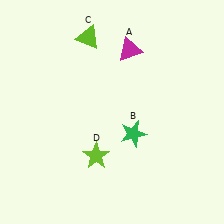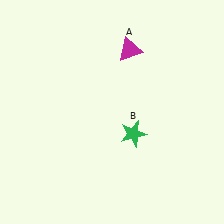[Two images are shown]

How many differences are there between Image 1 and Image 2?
There are 2 differences between the two images.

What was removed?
The lime triangle (C), the lime star (D) were removed in Image 2.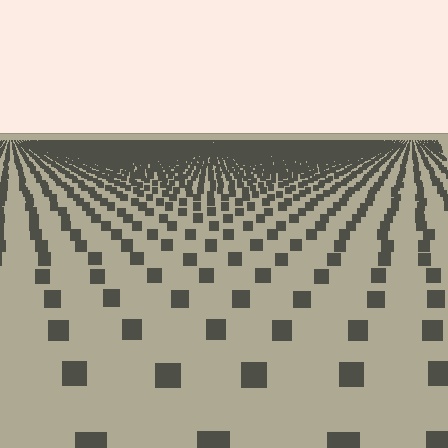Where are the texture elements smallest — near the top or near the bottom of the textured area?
Near the top.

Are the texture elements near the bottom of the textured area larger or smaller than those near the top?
Larger. Near the bottom, elements are closer to the viewer and appear at a bigger on-screen size.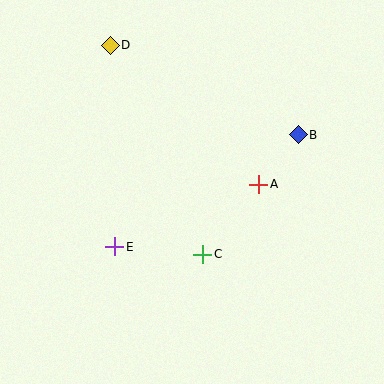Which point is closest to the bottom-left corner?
Point E is closest to the bottom-left corner.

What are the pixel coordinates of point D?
Point D is at (110, 45).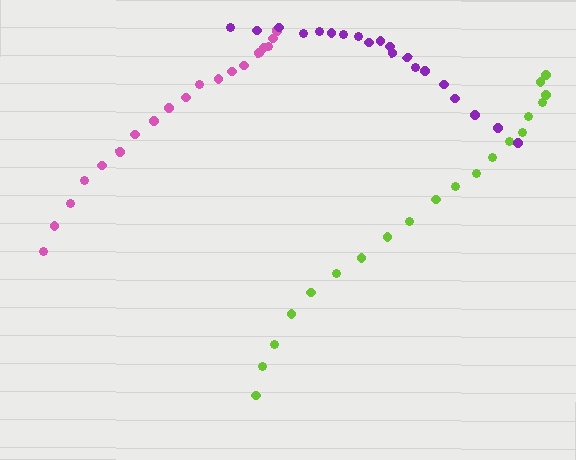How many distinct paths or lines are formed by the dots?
There are 3 distinct paths.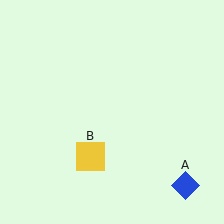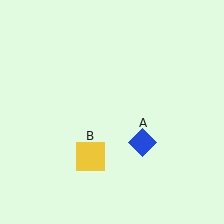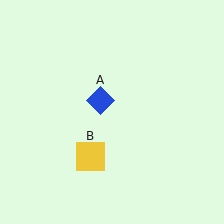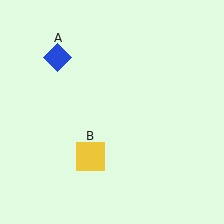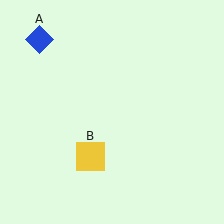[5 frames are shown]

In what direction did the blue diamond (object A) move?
The blue diamond (object A) moved up and to the left.